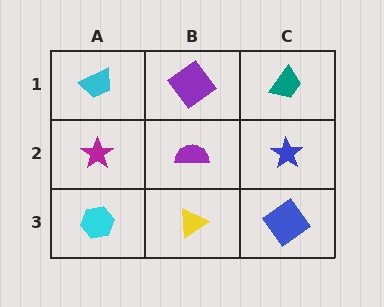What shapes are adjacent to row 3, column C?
A blue star (row 2, column C), a yellow triangle (row 3, column B).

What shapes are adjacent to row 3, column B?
A purple semicircle (row 2, column B), a cyan hexagon (row 3, column A), a blue diamond (row 3, column C).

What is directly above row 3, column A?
A magenta star.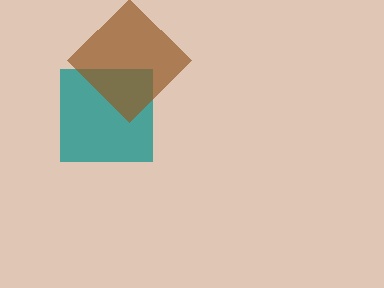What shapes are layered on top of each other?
The layered shapes are: a teal square, a brown diamond.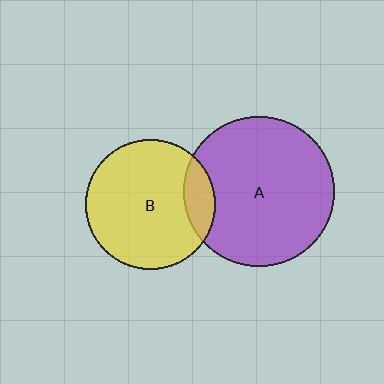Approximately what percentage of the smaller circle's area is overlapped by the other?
Approximately 15%.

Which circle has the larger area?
Circle A (purple).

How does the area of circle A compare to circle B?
Approximately 1.3 times.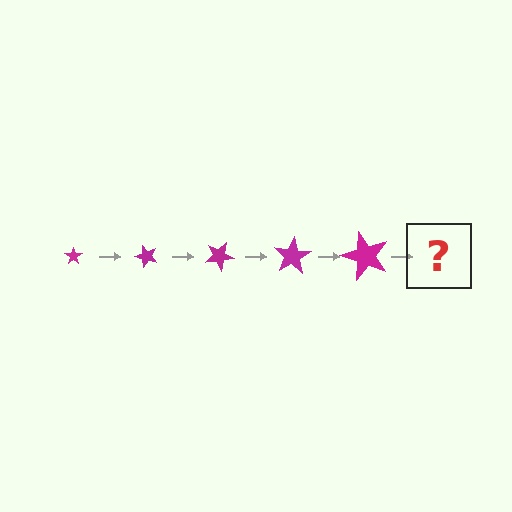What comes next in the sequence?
The next element should be a star, larger than the previous one and rotated 250 degrees from the start.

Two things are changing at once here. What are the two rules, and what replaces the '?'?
The two rules are that the star grows larger each step and it rotates 50 degrees each step. The '?' should be a star, larger than the previous one and rotated 250 degrees from the start.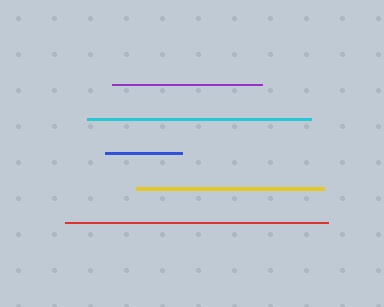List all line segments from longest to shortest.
From longest to shortest: red, cyan, yellow, purple, blue.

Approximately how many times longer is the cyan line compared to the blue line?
The cyan line is approximately 2.9 times the length of the blue line.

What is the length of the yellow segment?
The yellow segment is approximately 188 pixels long.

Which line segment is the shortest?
The blue line is the shortest at approximately 77 pixels.